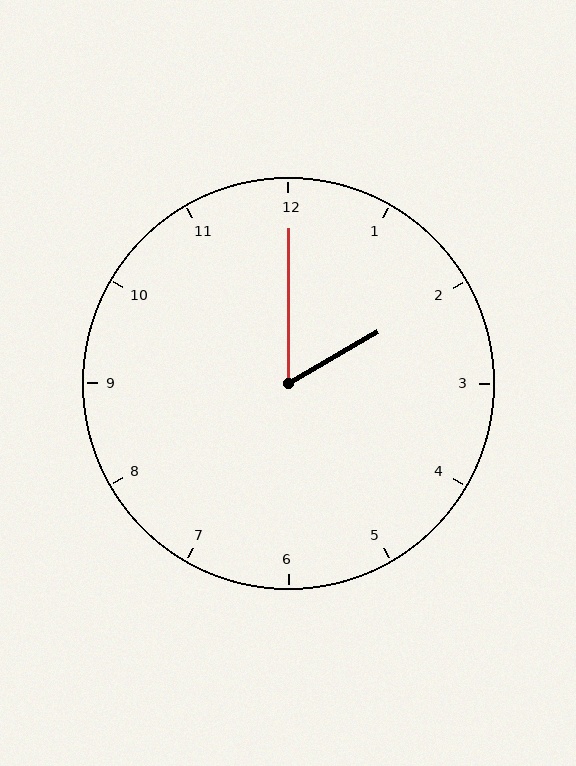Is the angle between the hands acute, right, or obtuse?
It is acute.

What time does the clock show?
2:00.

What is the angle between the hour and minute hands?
Approximately 60 degrees.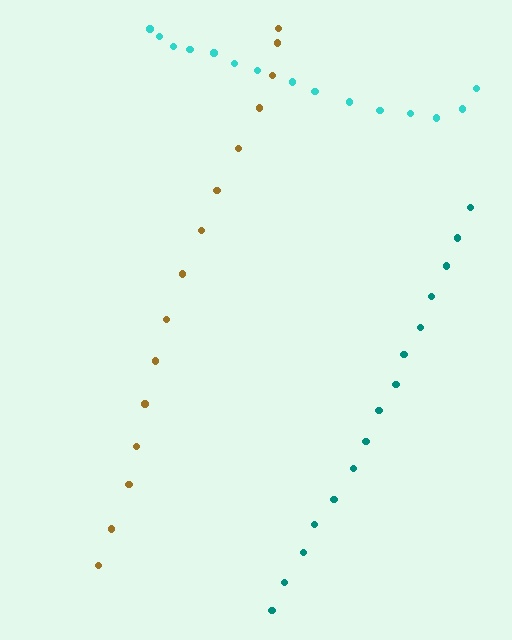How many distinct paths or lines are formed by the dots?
There are 3 distinct paths.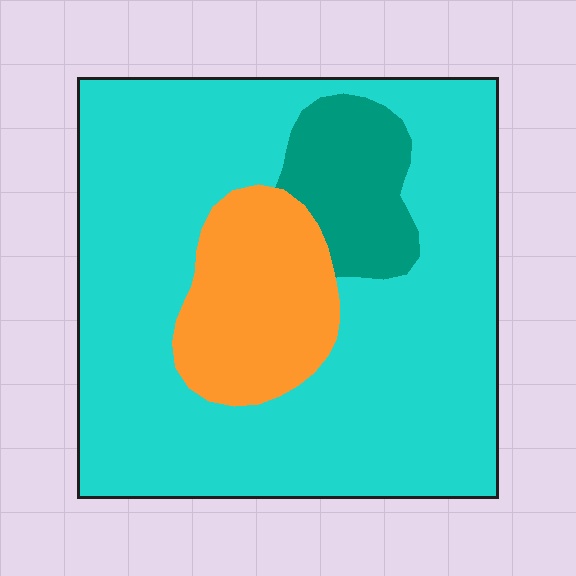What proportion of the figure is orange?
Orange takes up about one sixth (1/6) of the figure.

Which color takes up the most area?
Cyan, at roughly 75%.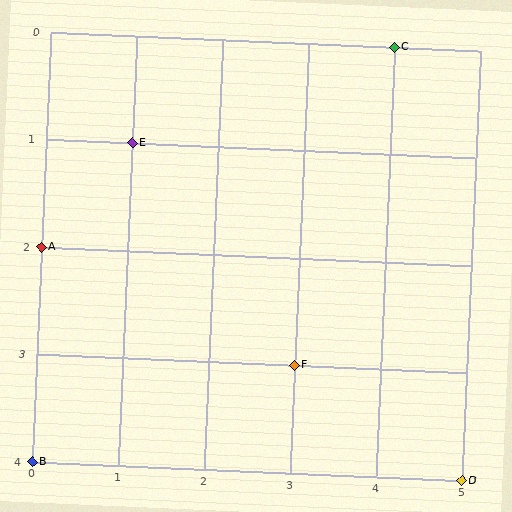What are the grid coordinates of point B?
Point B is at grid coordinates (0, 4).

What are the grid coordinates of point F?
Point F is at grid coordinates (3, 3).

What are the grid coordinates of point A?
Point A is at grid coordinates (0, 2).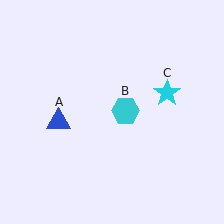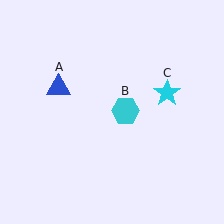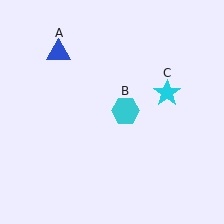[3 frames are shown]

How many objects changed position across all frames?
1 object changed position: blue triangle (object A).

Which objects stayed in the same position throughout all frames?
Cyan hexagon (object B) and cyan star (object C) remained stationary.